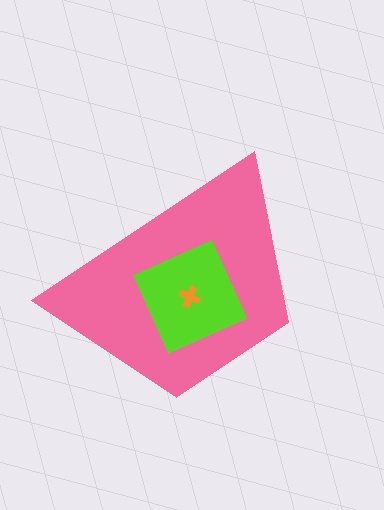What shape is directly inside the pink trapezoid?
The lime square.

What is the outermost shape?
The pink trapezoid.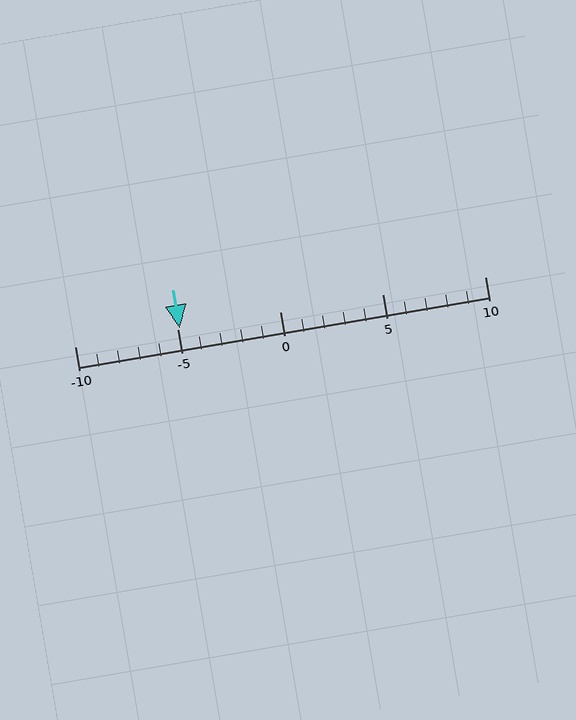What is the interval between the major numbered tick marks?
The major tick marks are spaced 5 units apart.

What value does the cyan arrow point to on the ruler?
The cyan arrow points to approximately -5.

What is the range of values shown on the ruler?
The ruler shows values from -10 to 10.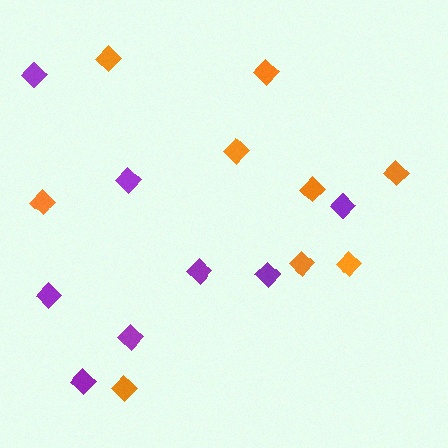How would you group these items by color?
There are 2 groups: one group of purple diamonds (8) and one group of orange diamonds (9).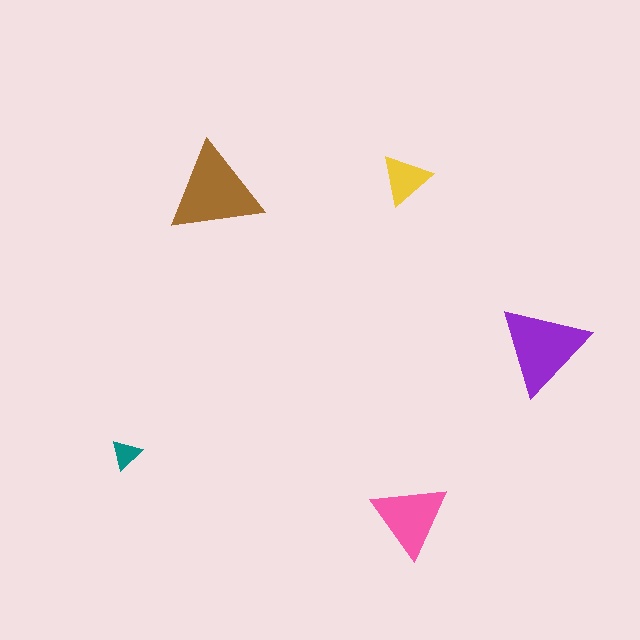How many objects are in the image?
There are 5 objects in the image.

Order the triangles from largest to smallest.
the brown one, the purple one, the pink one, the yellow one, the teal one.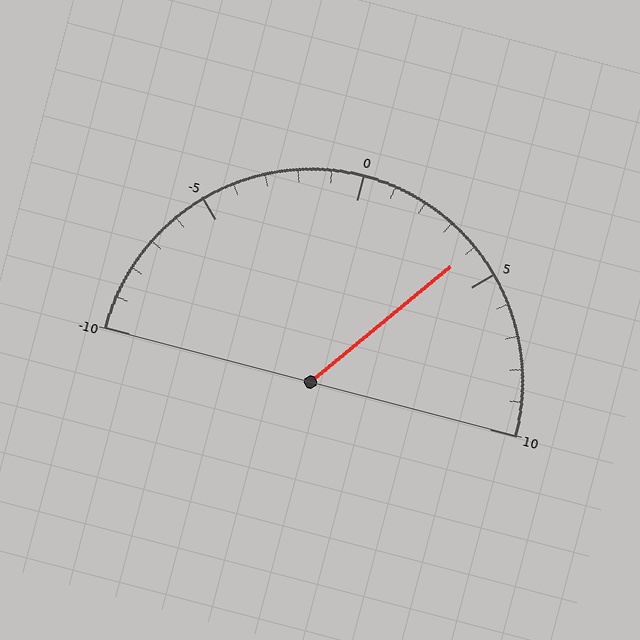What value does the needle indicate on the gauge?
The needle indicates approximately 4.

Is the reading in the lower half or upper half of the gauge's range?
The reading is in the upper half of the range (-10 to 10).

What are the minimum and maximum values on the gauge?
The gauge ranges from -10 to 10.